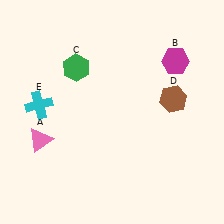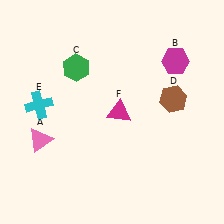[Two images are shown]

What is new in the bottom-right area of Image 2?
A magenta triangle (F) was added in the bottom-right area of Image 2.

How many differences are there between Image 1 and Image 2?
There is 1 difference between the two images.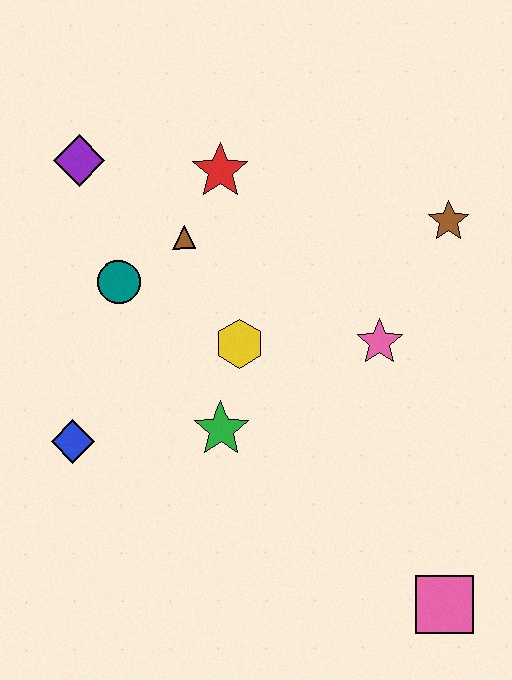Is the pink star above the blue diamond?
Yes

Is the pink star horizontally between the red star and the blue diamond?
No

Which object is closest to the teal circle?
The brown triangle is closest to the teal circle.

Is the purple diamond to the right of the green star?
No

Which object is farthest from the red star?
The pink square is farthest from the red star.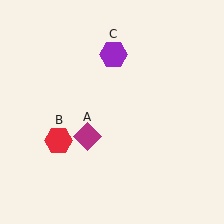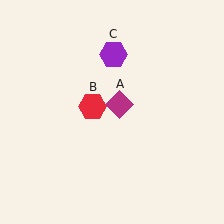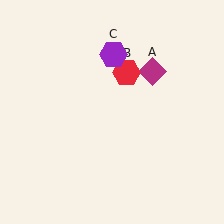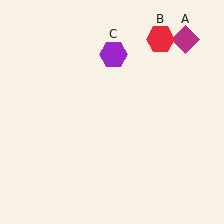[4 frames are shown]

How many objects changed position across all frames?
2 objects changed position: magenta diamond (object A), red hexagon (object B).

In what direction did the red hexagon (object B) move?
The red hexagon (object B) moved up and to the right.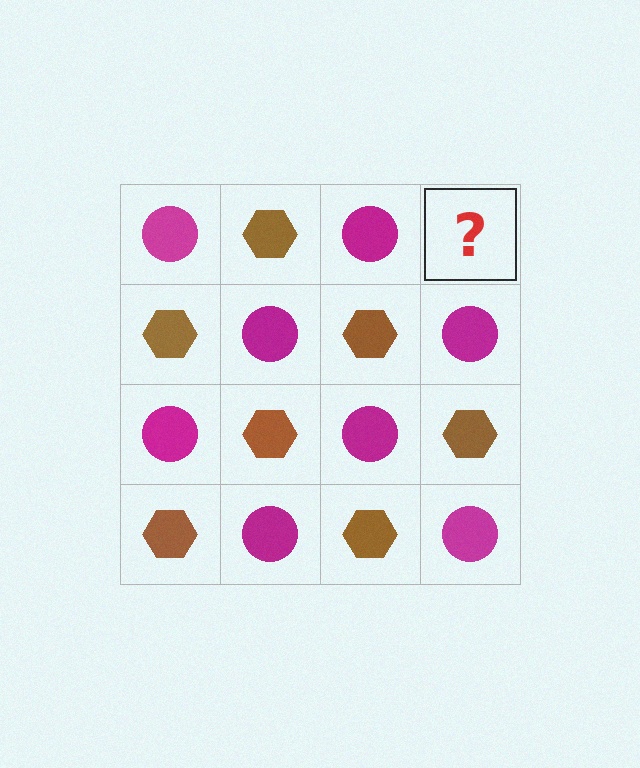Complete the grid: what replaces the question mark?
The question mark should be replaced with a brown hexagon.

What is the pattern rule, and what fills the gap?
The rule is that it alternates magenta circle and brown hexagon in a checkerboard pattern. The gap should be filled with a brown hexagon.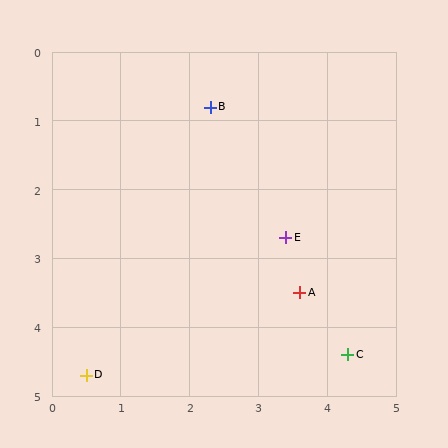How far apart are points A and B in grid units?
Points A and B are about 3.0 grid units apart.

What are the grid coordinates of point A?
Point A is at approximately (3.6, 3.5).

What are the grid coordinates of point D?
Point D is at approximately (0.5, 4.7).